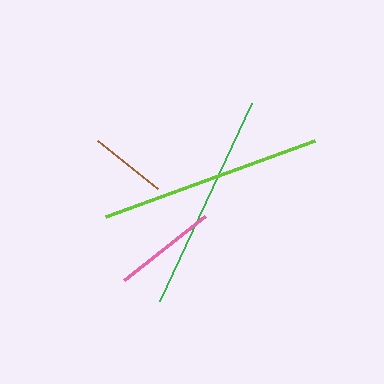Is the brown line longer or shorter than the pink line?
The pink line is longer than the brown line.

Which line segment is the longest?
The lime line is the longest at approximately 223 pixels.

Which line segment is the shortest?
The brown line is the shortest at approximately 78 pixels.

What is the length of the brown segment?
The brown segment is approximately 78 pixels long.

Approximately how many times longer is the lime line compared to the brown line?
The lime line is approximately 2.9 times the length of the brown line.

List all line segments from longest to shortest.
From longest to shortest: lime, green, pink, brown.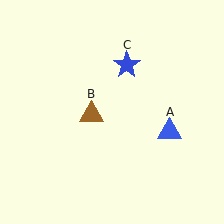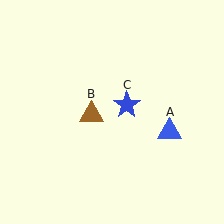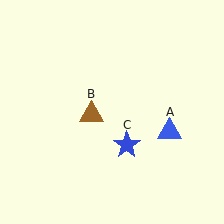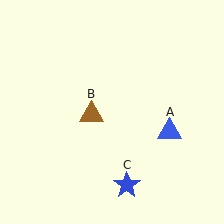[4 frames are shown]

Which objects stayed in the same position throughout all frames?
Blue triangle (object A) and brown triangle (object B) remained stationary.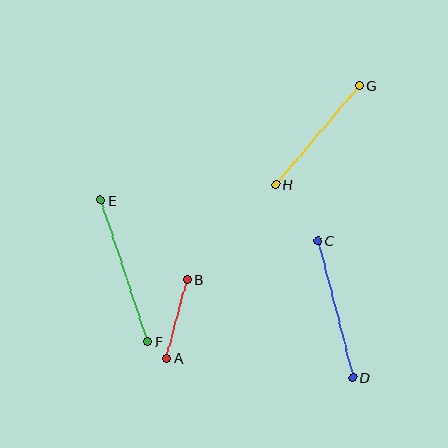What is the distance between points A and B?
The distance is approximately 81 pixels.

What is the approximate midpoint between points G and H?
The midpoint is at approximately (317, 135) pixels.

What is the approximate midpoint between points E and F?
The midpoint is at approximately (124, 271) pixels.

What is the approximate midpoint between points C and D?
The midpoint is at approximately (335, 309) pixels.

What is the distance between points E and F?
The distance is approximately 149 pixels.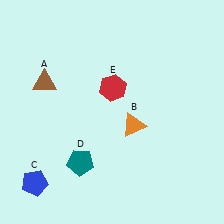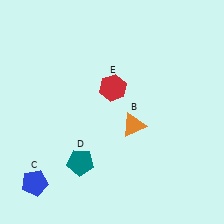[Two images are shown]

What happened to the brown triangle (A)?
The brown triangle (A) was removed in Image 2. It was in the top-left area of Image 1.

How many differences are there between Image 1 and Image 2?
There is 1 difference between the two images.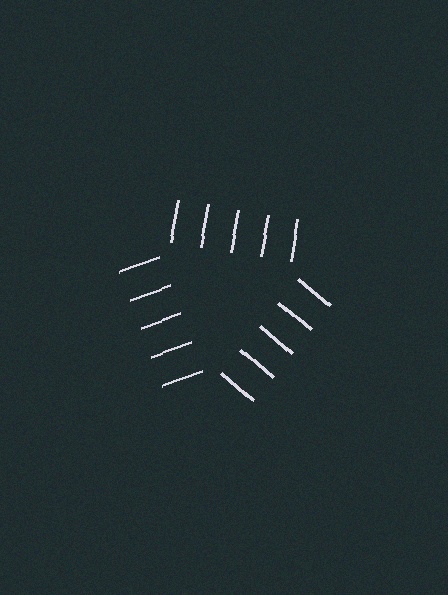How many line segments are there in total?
15 — 5 along each of the 3 edges.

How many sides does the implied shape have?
3 sides — the line-ends trace a triangle.